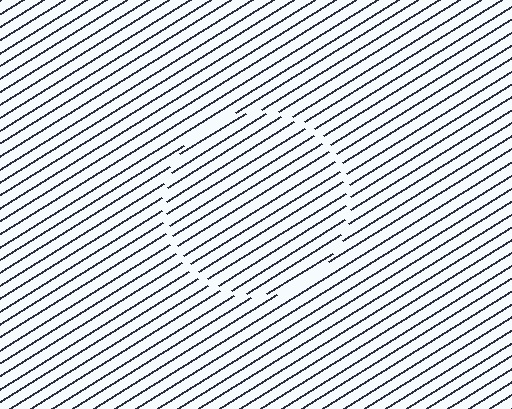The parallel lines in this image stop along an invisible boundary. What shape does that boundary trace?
An illusory circle. The interior of the shape contains the same grating, shifted by half a period — the contour is defined by the phase discontinuity where line-ends from the inner and outer gratings abut.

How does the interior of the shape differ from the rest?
The interior of the shape contains the same grating, shifted by half a period — the contour is defined by the phase discontinuity where line-ends from the inner and outer gratings abut.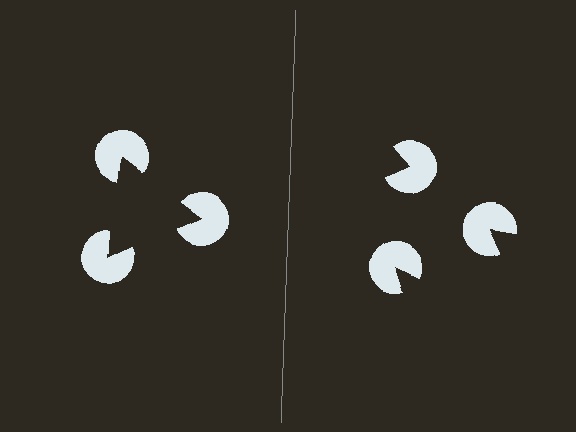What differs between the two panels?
The pac-man discs are positioned identically on both sides; only the wedge orientations differ. On the left they align to a triangle; on the right they are misaligned.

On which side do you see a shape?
An illusory triangle appears on the left side. On the right side the wedge cuts are rotated, so no coherent shape forms.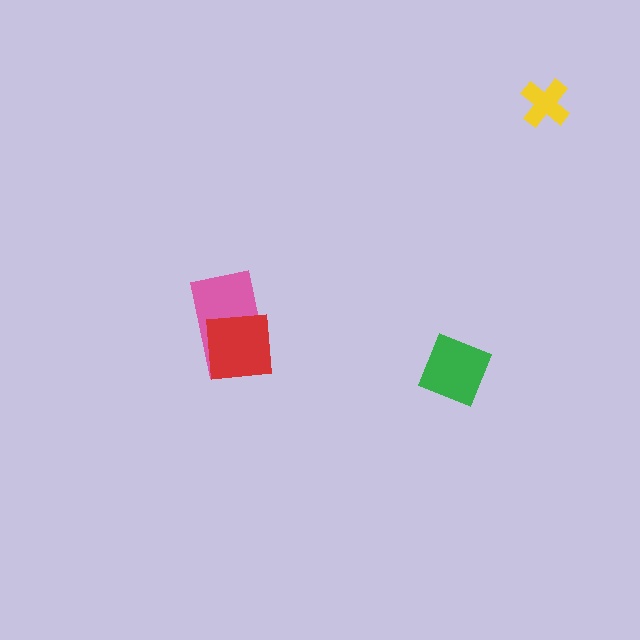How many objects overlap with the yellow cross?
0 objects overlap with the yellow cross.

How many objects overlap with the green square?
0 objects overlap with the green square.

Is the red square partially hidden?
No, no other shape covers it.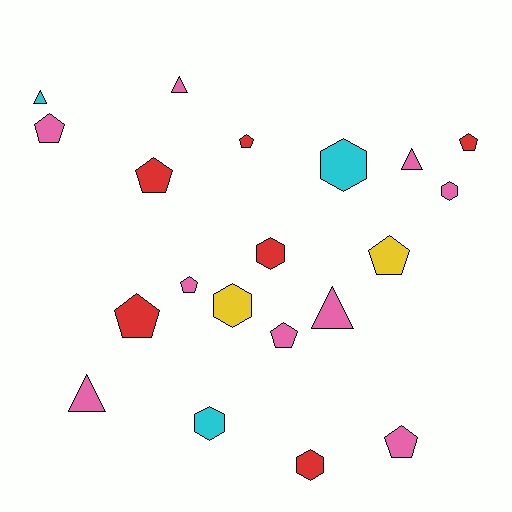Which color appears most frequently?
Pink, with 9 objects.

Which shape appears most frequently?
Pentagon, with 9 objects.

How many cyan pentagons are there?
There are no cyan pentagons.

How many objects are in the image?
There are 20 objects.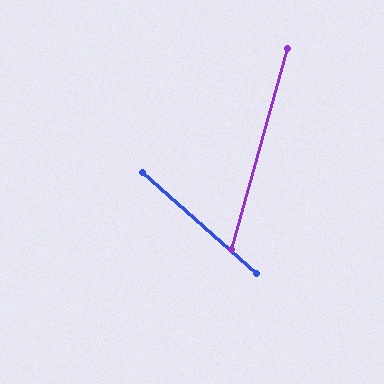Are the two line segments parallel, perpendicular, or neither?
Neither parallel nor perpendicular — they differ by about 64°.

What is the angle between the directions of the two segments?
Approximately 64 degrees.